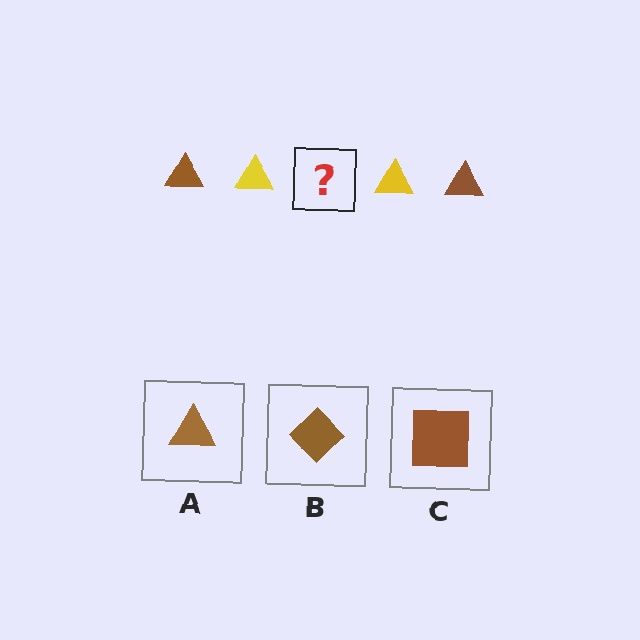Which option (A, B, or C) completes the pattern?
A.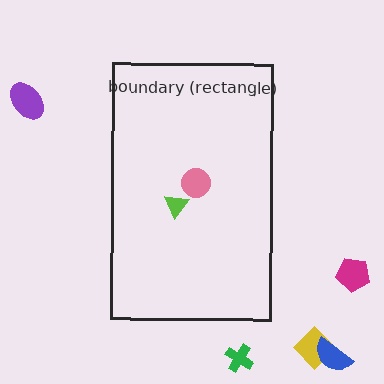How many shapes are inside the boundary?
2 inside, 5 outside.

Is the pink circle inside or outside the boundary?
Inside.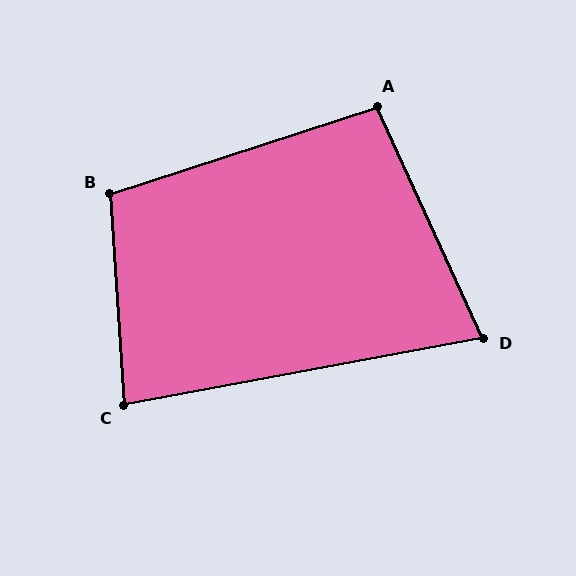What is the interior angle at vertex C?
Approximately 83 degrees (acute).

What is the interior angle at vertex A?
Approximately 97 degrees (obtuse).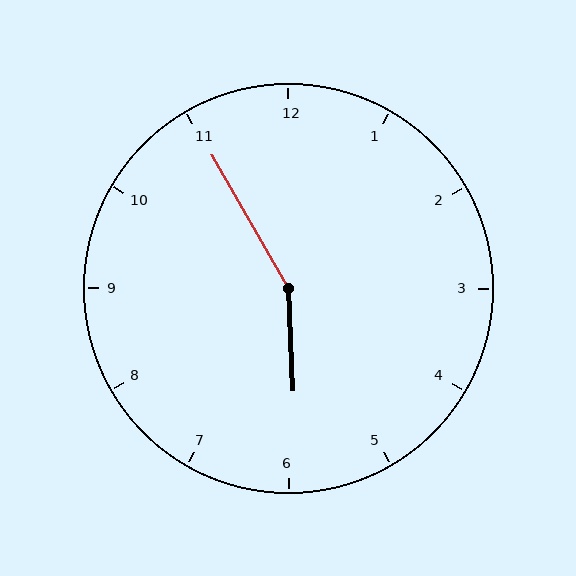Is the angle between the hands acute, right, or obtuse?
It is obtuse.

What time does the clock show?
5:55.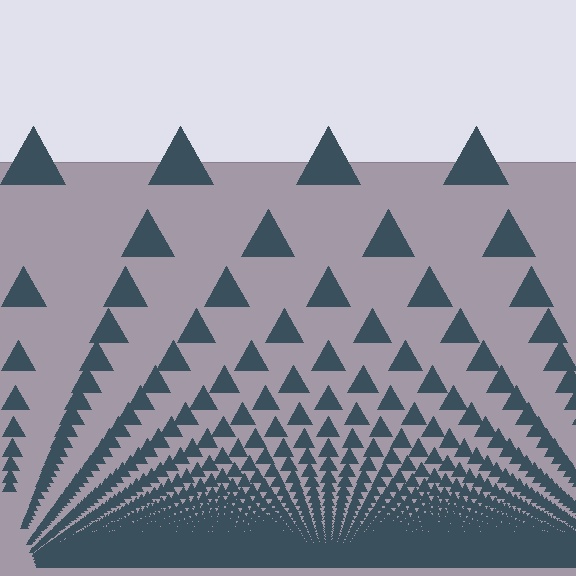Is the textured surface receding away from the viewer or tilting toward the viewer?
The surface appears to tilt toward the viewer. Texture elements get larger and sparser toward the top.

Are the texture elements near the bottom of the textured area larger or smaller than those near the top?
Smaller. The gradient is inverted — elements near the bottom are smaller and denser.